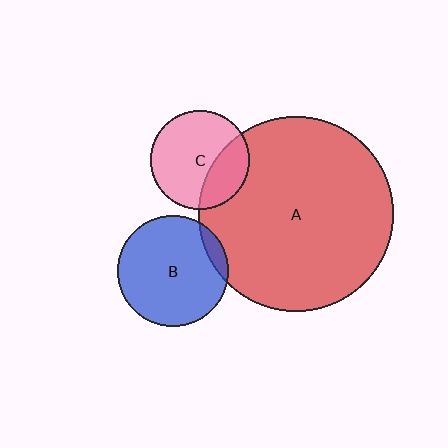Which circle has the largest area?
Circle A (red).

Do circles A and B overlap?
Yes.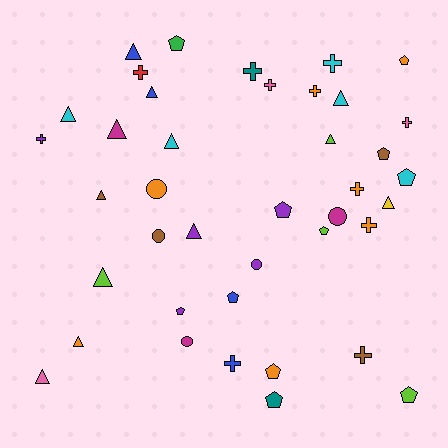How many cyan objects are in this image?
There are 5 cyan objects.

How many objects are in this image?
There are 40 objects.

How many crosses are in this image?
There are 11 crosses.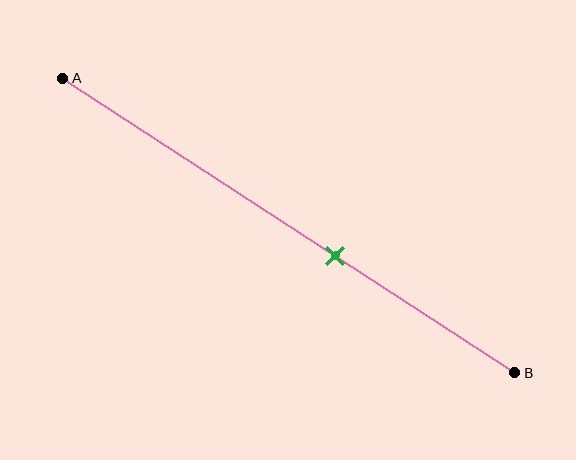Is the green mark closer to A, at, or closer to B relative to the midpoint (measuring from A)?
The green mark is closer to point B than the midpoint of segment AB.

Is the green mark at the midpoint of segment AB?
No, the mark is at about 60% from A, not at the 50% midpoint.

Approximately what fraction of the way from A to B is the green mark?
The green mark is approximately 60% of the way from A to B.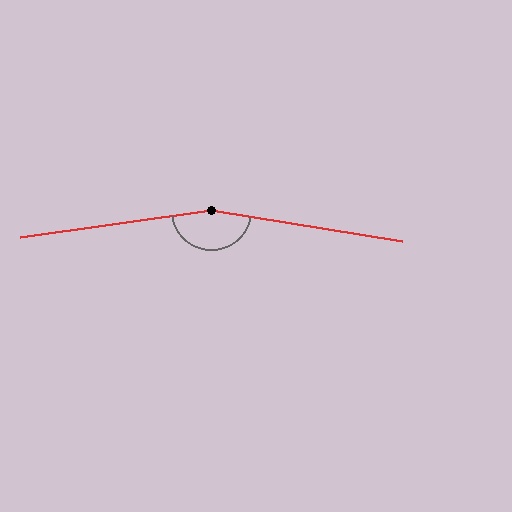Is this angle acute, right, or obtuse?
It is obtuse.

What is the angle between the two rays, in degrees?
Approximately 163 degrees.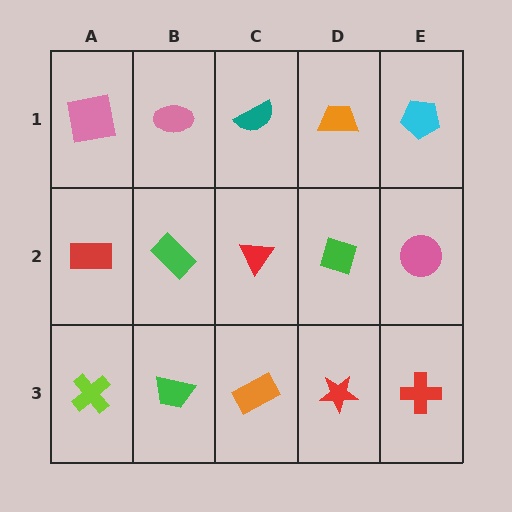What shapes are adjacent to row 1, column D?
A green diamond (row 2, column D), a teal semicircle (row 1, column C), a cyan pentagon (row 1, column E).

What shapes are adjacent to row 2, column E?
A cyan pentagon (row 1, column E), a red cross (row 3, column E), a green diamond (row 2, column D).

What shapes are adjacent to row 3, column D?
A green diamond (row 2, column D), an orange rectangle (row 3, column C), a red cross (row 3, column E).